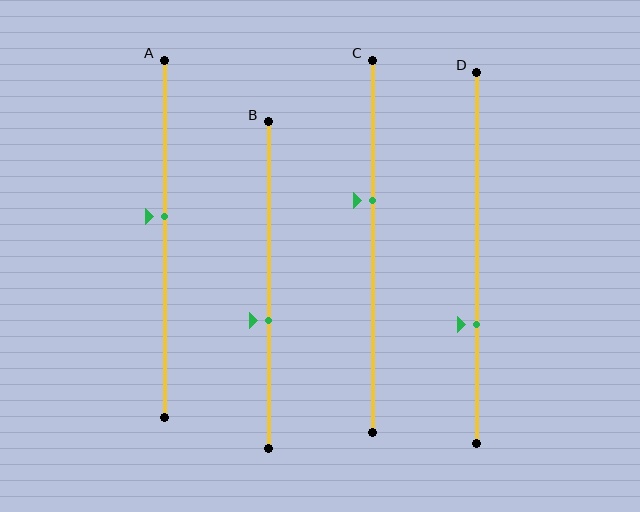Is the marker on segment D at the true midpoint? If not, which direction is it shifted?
No, the marker on segment D is shifted downward by about 18% of the segment length.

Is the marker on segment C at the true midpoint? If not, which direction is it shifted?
No, the marker on segment C is shifted upward by about 12% of the segment length.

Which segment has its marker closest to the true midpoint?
Segment A has its marker closest to the true midpoint.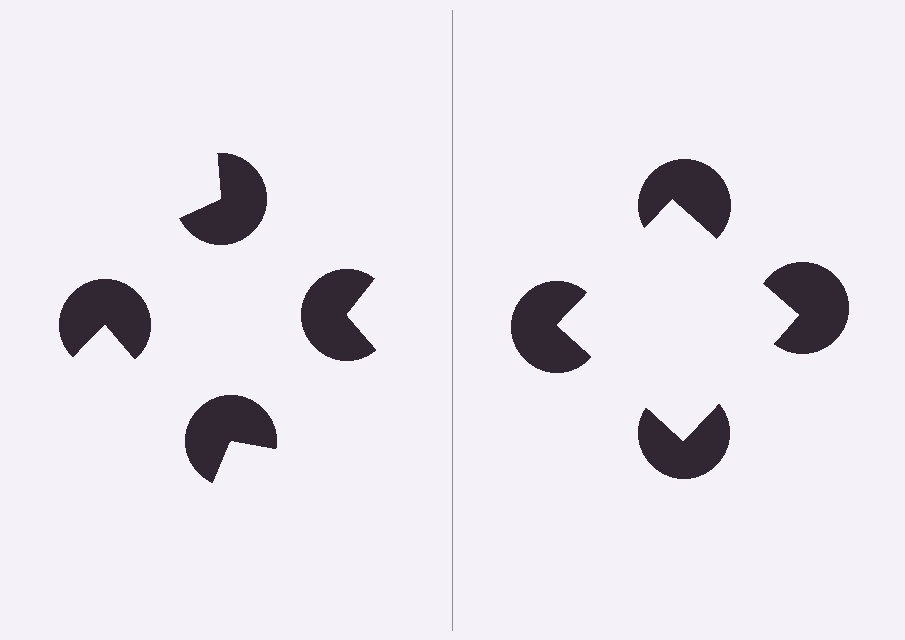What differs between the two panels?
The pac-man discs are positioned identically on both sides; only the wedge orientations differ. On the right they align to a square; on the left they are misaligned.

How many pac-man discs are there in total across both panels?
8 — 4 on each side.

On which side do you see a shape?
An illusory square appears on the right side. On the left side the wedge cuts are rotated, so no coherent shape forms.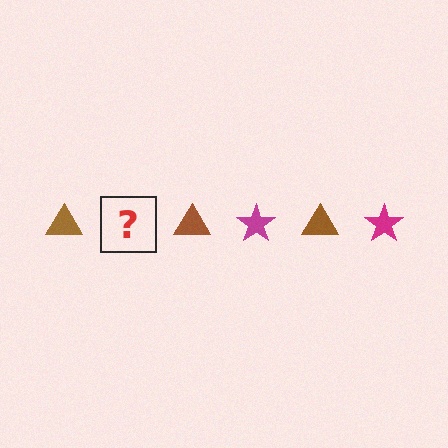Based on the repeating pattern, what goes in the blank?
The blank should be a magenta star.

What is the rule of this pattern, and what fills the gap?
The rule is that the pattern alternates between brown triangle and magenta star. The gap should be filled with a magenta star.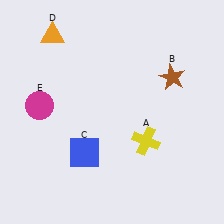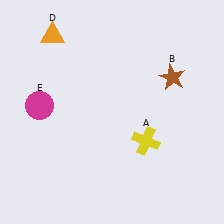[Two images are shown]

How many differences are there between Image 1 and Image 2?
There is 1 difference between the two images.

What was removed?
The blue square (C) was removed in Image 2.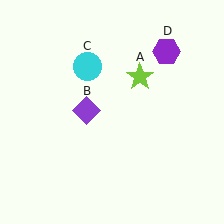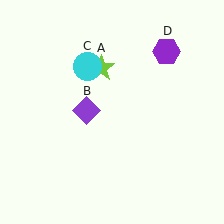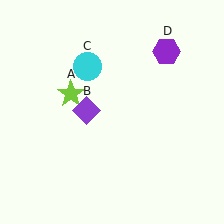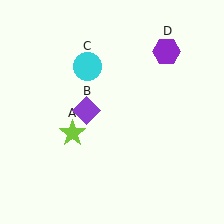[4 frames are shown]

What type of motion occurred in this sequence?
The lime star (object A) rotated counterclockwise around the center of the scene.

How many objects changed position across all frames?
1 object changed position: lime star (object A).